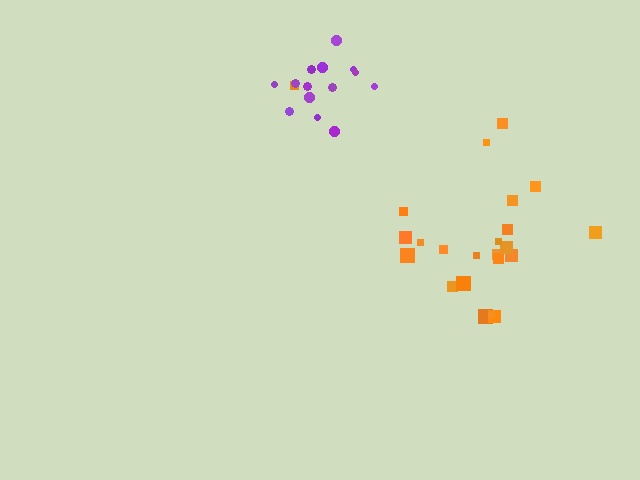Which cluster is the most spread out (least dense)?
Orange.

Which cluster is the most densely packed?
Purple.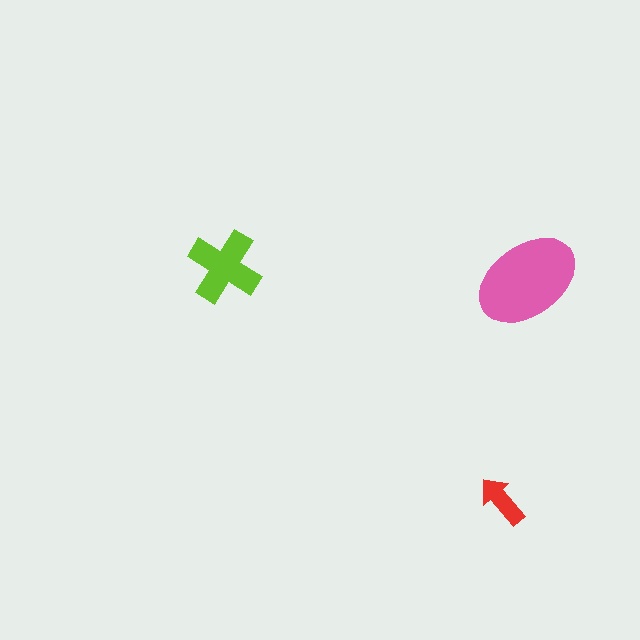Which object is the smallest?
The red arrow.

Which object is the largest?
The pink ellipse.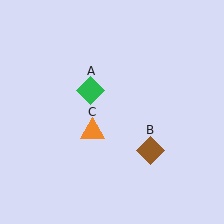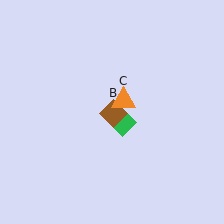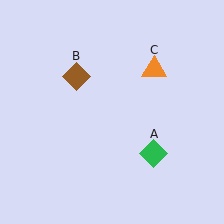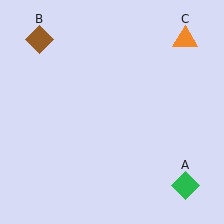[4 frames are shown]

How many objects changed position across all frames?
3 objects changed position: green diamond (object A), brown diamond (object B), orange triangle (object C).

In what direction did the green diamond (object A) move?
The green diamond (object A) moved down and to the right.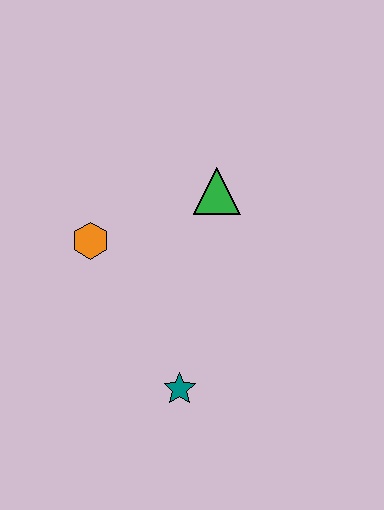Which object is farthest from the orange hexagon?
The teal star is farthest from the orange hexagon.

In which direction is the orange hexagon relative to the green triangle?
The orange hexagon is to the left of the green triangle.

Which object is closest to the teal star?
The orange hexagon is closest to the teal star.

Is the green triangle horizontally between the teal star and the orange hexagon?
No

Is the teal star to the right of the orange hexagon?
Yes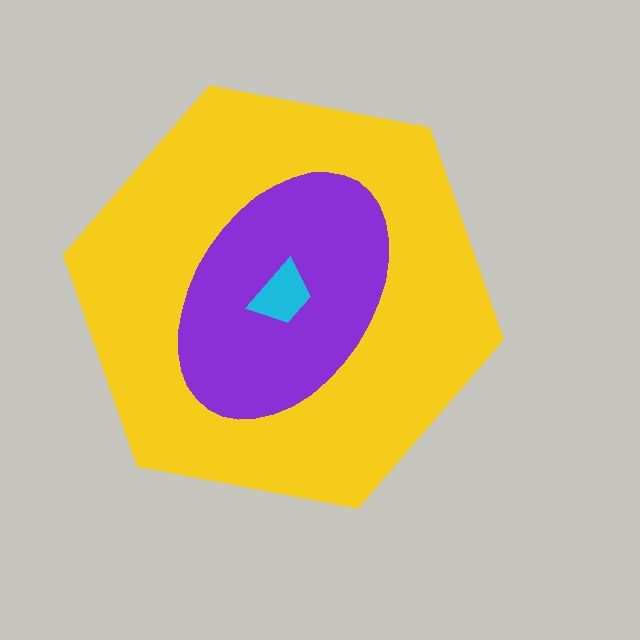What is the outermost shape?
The yellow hexagon.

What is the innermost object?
The cyan trapezoid.